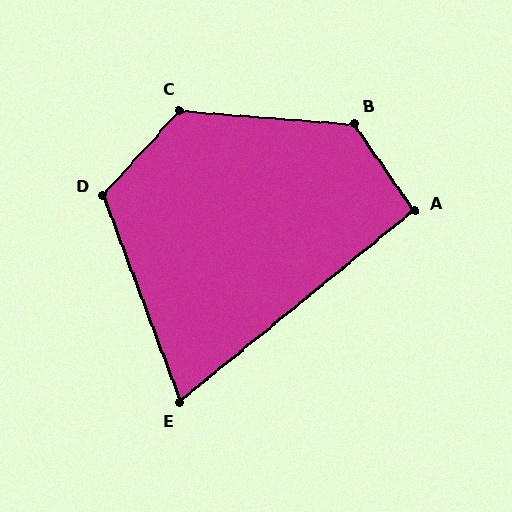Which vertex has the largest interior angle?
B, at approximately 129 degrees.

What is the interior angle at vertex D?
Approximately 118 degrees (obtuse).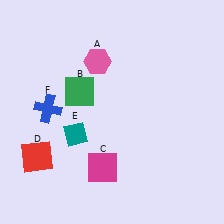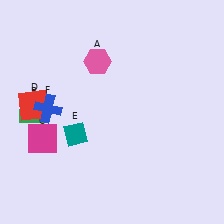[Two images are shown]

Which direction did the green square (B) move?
The green square (B) moved left.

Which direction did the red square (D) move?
The red square (D) moved up.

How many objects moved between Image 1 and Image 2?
3 objects moved between the two images.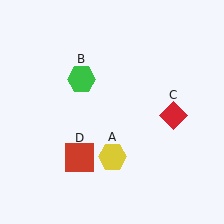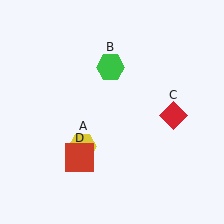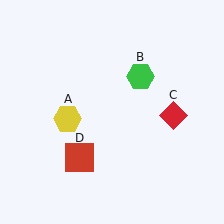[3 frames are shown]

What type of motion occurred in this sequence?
The yellow hexagon (object A), green hexagon (object B) rotated clockwise around the center of the scene.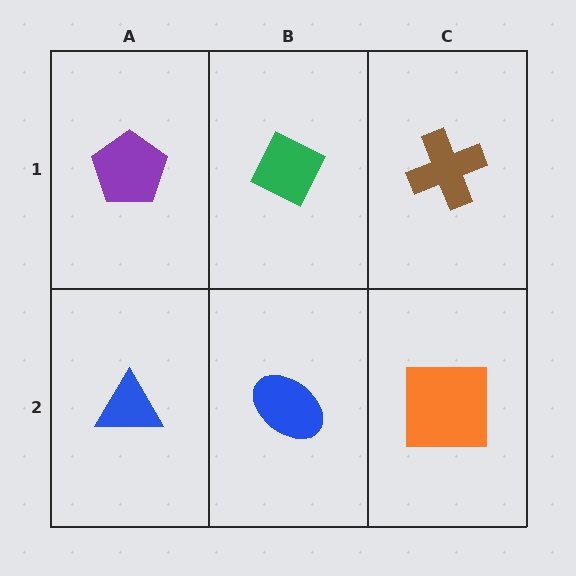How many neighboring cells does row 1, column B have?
3.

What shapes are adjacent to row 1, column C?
An orange square (row 2, column C), a green diamond (row 1, column B).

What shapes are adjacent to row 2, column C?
A brown cross (row 1, column C), a blue ellipse (row 2, column B).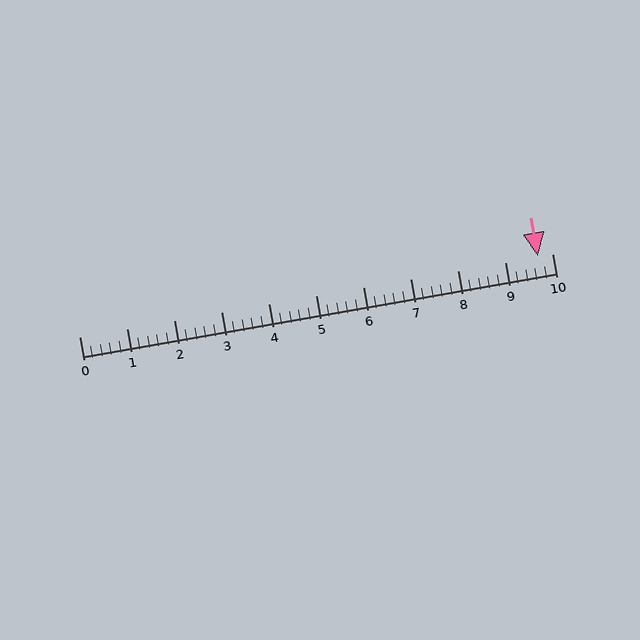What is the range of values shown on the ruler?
The ruler shows values from 0 to 10.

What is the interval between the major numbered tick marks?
The major tick marks are spaced 1 units apart.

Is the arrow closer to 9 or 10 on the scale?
The arrow is closer to 10.